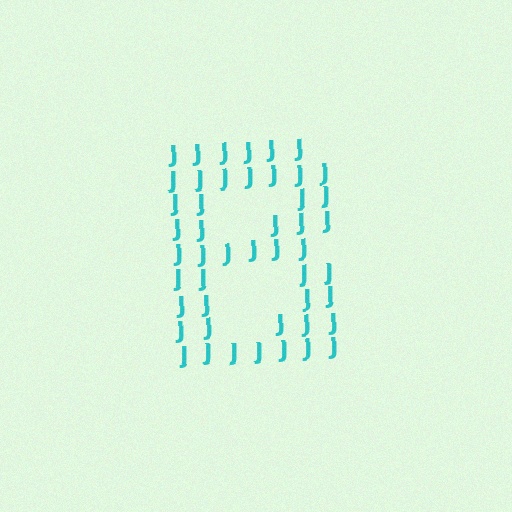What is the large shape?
The large shape is the letter B.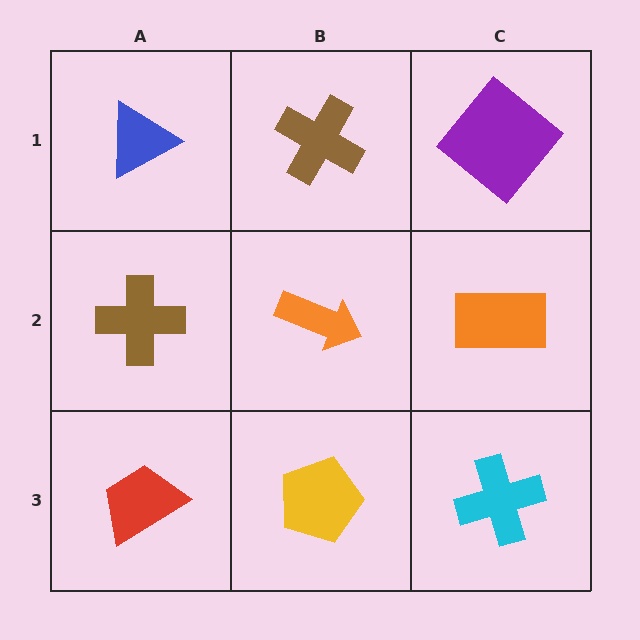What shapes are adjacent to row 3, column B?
An orange arrow (row 2, column B), a red trapezoid (row 3, column A), a cyan cross (row 3, column C).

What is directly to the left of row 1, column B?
A blue triangle.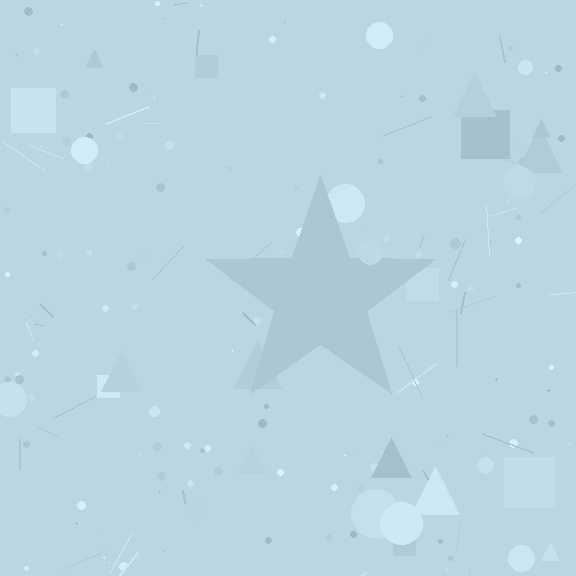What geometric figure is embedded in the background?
A star is embedded in the background.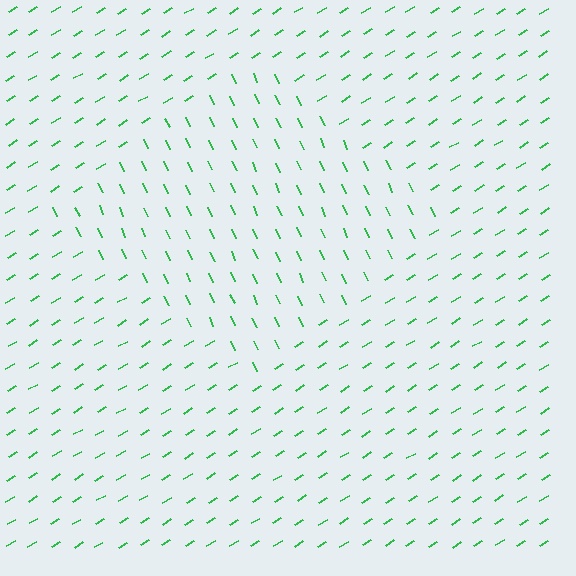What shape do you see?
I see a diamond.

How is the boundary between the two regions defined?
The boundary is defined purely by a change in line orientation (approximately 83 degrees difference). All lines are the same color and thickness.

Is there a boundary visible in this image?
Yes, there is a texture boundary formed by a change in line orientation.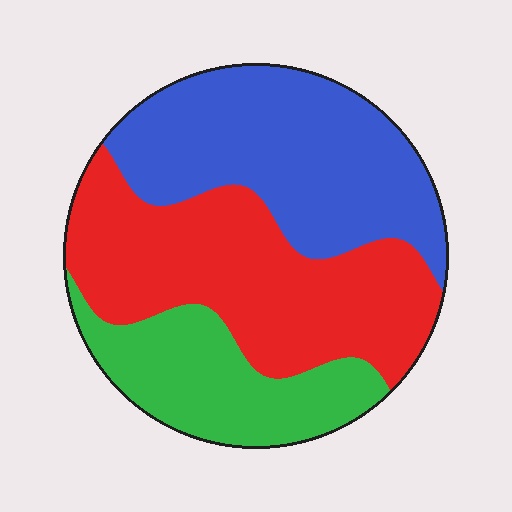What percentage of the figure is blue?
Blue takes up between a quarter and a half of the figure.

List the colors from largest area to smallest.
From largest to smallest: red, blue, green.